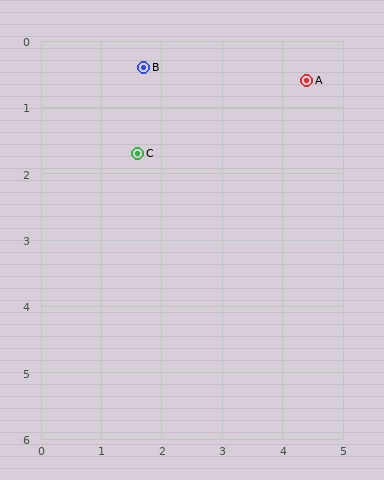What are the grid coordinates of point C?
Point C is at approximately (1.6, 1.7).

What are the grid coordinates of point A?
Point A is at approximately (4.4, 0.6).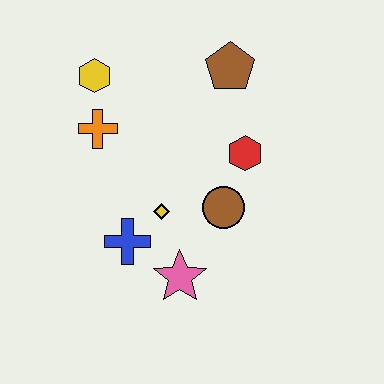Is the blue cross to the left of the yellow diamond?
Yes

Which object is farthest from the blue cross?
The brown pentagon is farthest from the blue cross.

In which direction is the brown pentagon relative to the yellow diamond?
The brown pentagon is above the yellow diamond.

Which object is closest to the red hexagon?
The brown circle is closest to the red hexagon.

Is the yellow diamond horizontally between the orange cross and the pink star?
Yes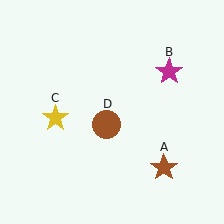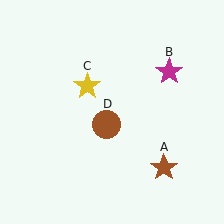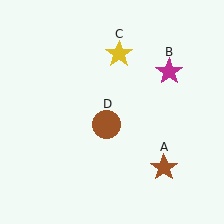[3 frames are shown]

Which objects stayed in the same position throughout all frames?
Brown star (object A) and magenta star (object B) and brown circle (object D) remained stationary.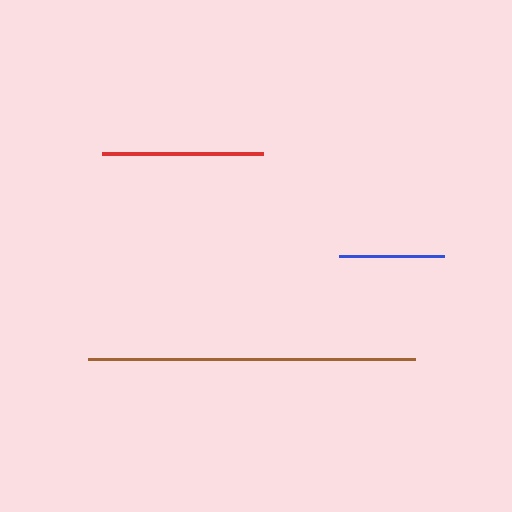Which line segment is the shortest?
The blue line is the shortest at approximately 105 pixels.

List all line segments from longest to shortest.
From longest to shortest: brown, red, blue.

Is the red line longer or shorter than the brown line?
The brown line is longer than the red line.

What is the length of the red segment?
The red segment is approximately 161 pixels long.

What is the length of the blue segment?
The blue segment is approximately 105 pixels long.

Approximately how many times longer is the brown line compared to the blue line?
The brown line is approximately 3.1 times the length of the blue line.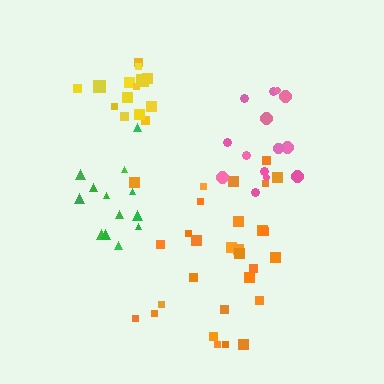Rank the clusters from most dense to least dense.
yellow, pink, green, orange.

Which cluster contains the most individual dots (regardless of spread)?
Orange (29).